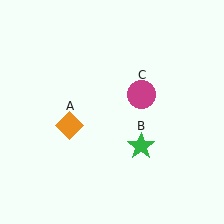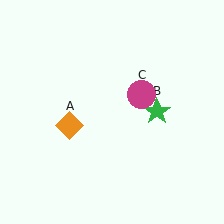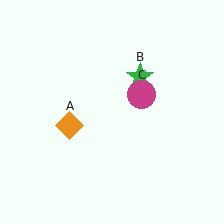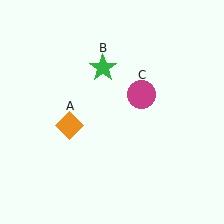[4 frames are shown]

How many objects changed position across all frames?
1 object changed position: green star (object B).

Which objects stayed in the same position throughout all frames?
Orange diamond (object A) and magenta circle (object C) remained stationary.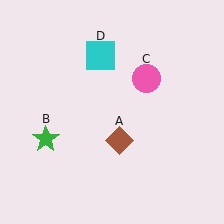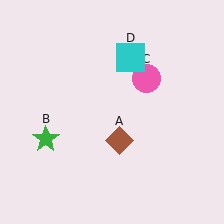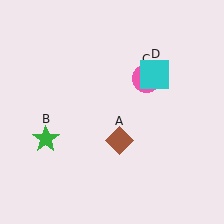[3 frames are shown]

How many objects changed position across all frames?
1 object changed position: cyan square (object D).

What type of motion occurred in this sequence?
The cyan square (object D) rotated clockwise around the center of the scene.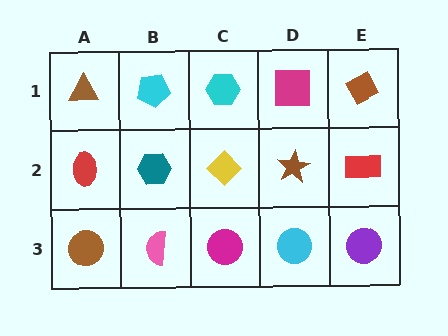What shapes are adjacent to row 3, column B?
A teal hexagon (row 2, column B), a brown circle (row 3, column A), a magenta circle (row 3, column C).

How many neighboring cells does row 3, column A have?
2.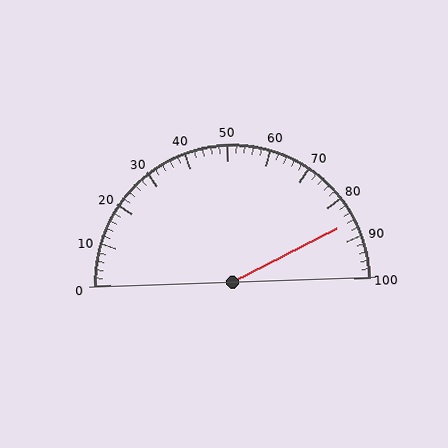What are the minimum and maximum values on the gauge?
The gauge ranges from 0 to 100.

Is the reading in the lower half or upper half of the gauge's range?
The reading is in the upper half of the range (0 to 100).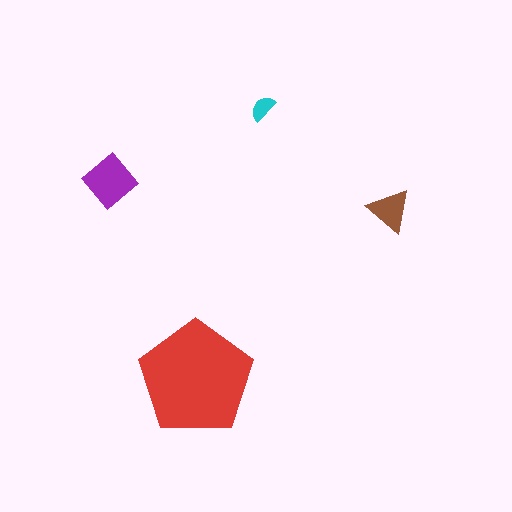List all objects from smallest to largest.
The cyan semicircle, the brown triangle, the purple diamond, the red pentagon.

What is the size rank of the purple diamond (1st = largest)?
2nd.